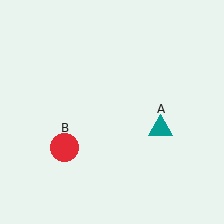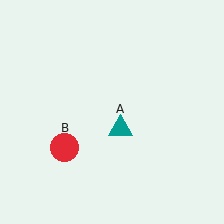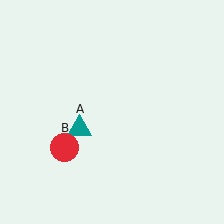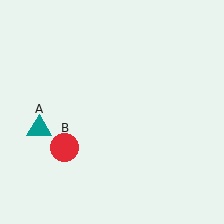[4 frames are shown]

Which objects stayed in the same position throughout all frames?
Red circle (object B) remained stationary.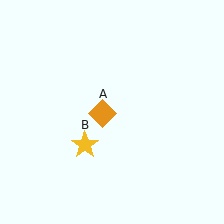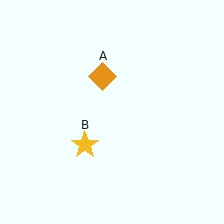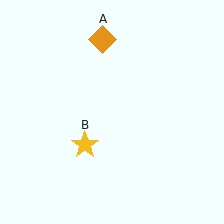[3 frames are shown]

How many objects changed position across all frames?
1 object changed position: orange diamond (object A).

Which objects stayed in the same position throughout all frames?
Yellow star (object B) remained stationary.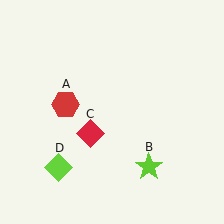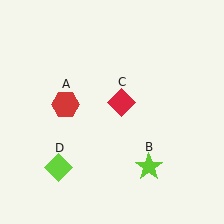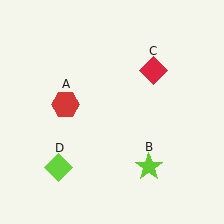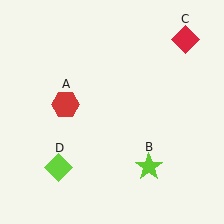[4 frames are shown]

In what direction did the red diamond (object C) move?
The red diamond (object C) moved up and to the right.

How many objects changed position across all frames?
1 object changed position: red diamond (object C).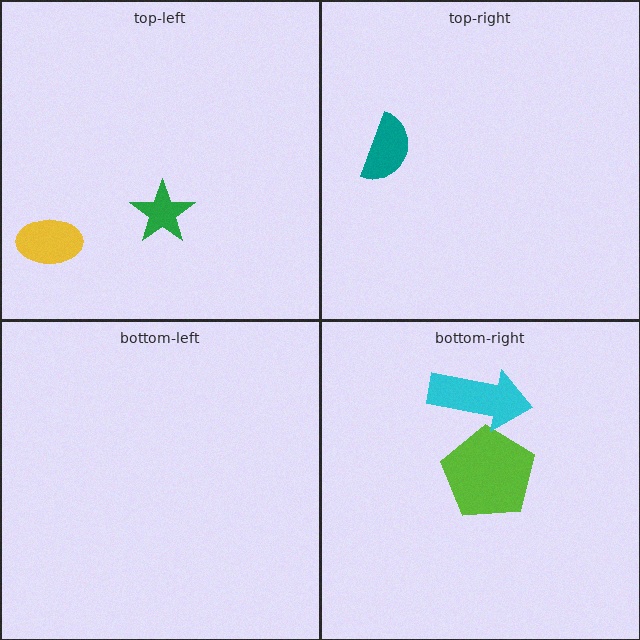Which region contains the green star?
The top-left region.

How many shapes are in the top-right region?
1.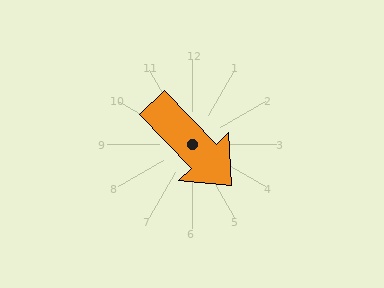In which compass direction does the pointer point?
Southeast.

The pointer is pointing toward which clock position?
Roughly 5 o'clock.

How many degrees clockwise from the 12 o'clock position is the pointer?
Approximately 137 degrees.